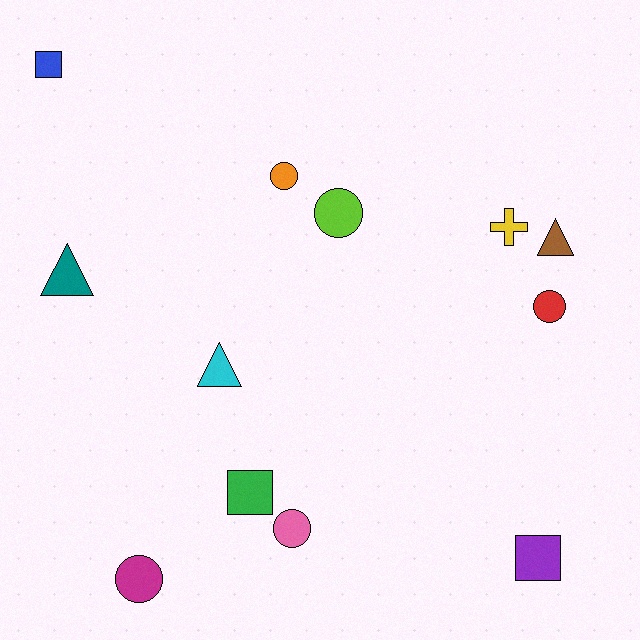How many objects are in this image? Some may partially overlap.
There are 12 objects.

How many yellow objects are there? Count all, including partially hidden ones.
There is 1 yellow object.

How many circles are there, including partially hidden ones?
There are 5 circles.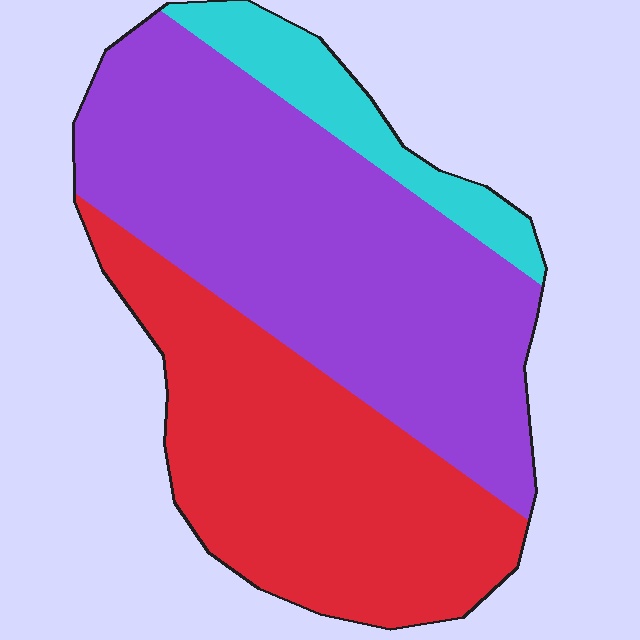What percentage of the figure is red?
Red covers 38% of the figure.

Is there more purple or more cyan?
Purple.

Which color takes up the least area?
Cyan, at roughly 10%.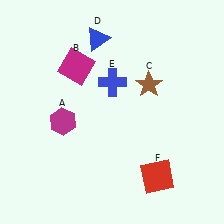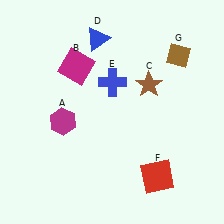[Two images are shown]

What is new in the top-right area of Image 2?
A brown diamond (G) was added in the top-right area of Image 2.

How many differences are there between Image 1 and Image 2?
There is 1 difference between the two images.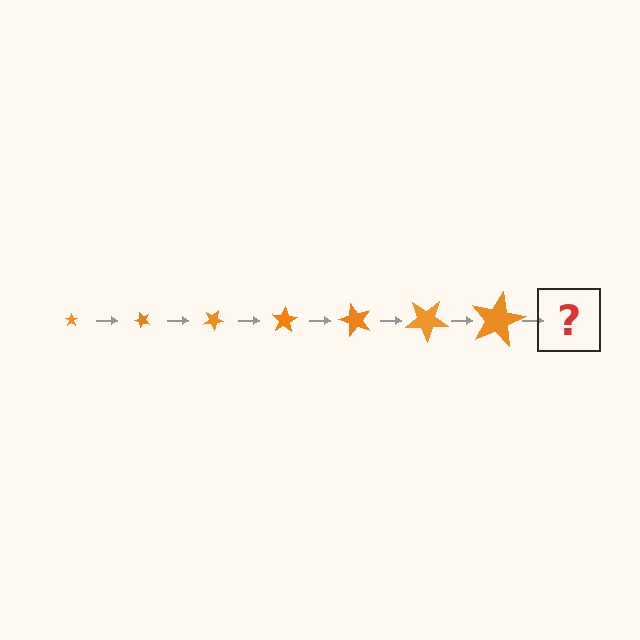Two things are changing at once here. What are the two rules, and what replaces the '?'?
The two rules are that the star grows larger each step and it rotates 50 degrees each step. The '?' should be a star, larger than the previous one and rotated 350 degrees from the start.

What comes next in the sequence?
The next element should be a star, larger than the previous one and rotated 350 degrees from the start.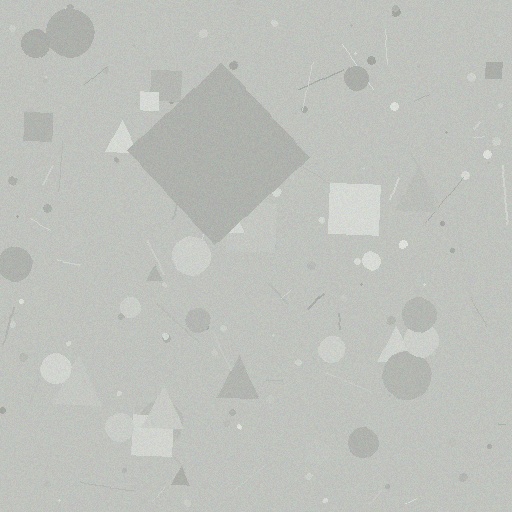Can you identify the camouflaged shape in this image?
The camouflaged shape is a diamond.